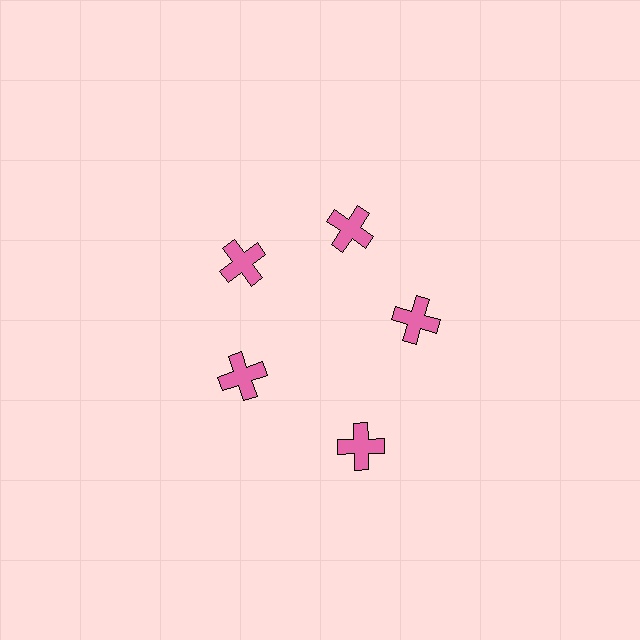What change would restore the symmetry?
The symmetry would be restored by moving it inward, back onto the ring so that all 5 crosses sit at equal angles and equal distance from the center.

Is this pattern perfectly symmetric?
No. The 5 pink crosses are arranged in a ring, but one element near the 5 o'clock position is pushed outward from the center, breaking the 5-fold rotational symmetry.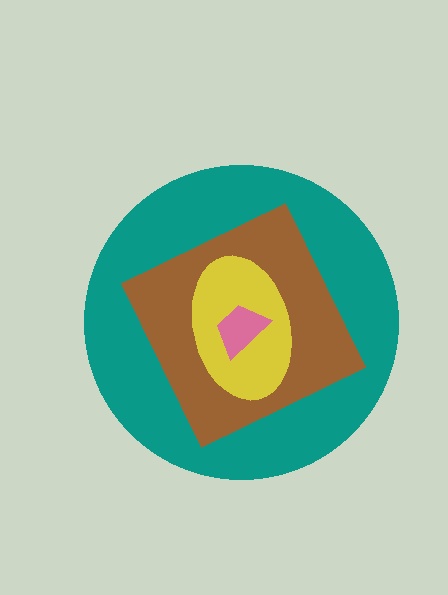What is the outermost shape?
The teal circle.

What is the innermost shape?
The pink trapezoid.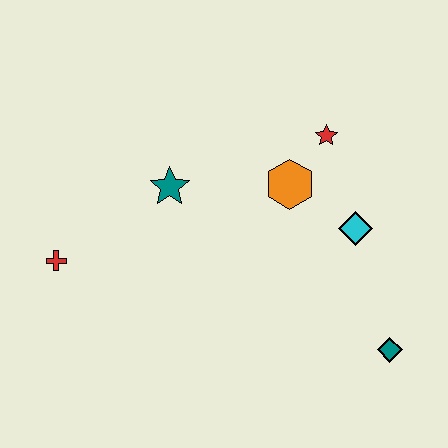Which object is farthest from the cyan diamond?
The red cross is farthest from the cyan diamond.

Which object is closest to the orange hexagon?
The red star is closest to the orange hexagon.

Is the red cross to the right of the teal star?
No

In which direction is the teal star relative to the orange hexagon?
The teal star is to the left of the orange hexagon.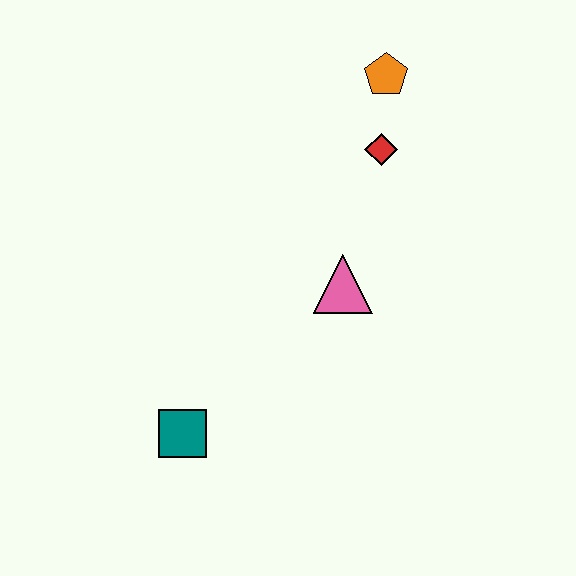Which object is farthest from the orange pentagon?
The teal square is farthest from the orange pentagon.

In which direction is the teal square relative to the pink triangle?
The teal square is to the left of the pink triangle.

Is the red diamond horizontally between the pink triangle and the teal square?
No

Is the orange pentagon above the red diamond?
Yes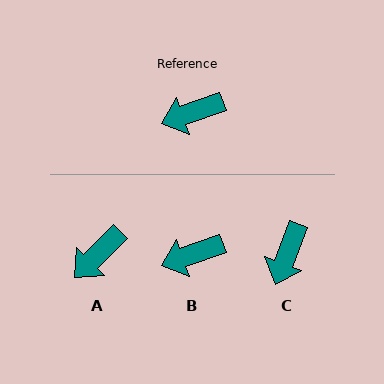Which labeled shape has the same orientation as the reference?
B.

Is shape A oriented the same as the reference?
No, it is off by about 26 degrees.